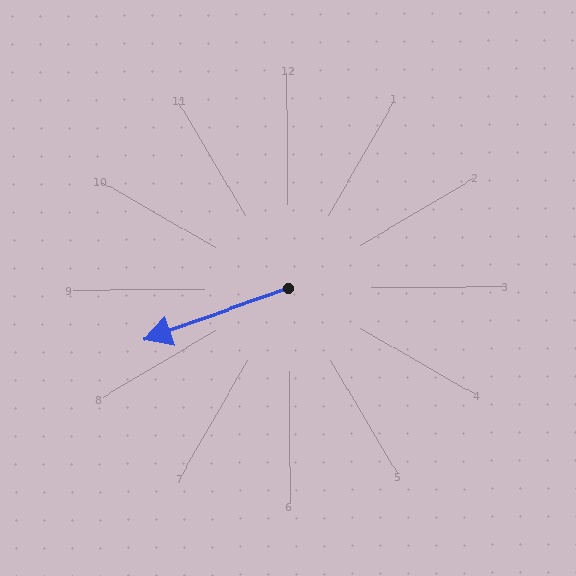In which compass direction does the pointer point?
West.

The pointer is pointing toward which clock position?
Roughly 8 o'clock.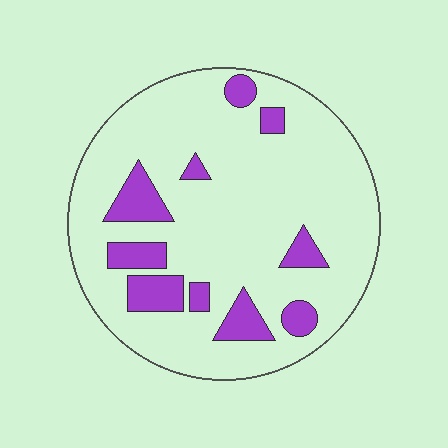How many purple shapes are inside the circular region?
10.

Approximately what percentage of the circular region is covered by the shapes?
Approximately 15%.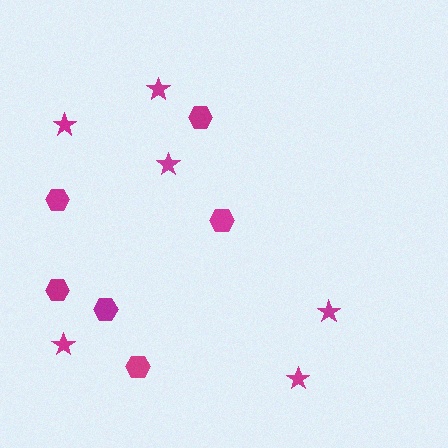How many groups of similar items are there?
There are 2 groups: one group of stars (6) and one group of hexagons (6).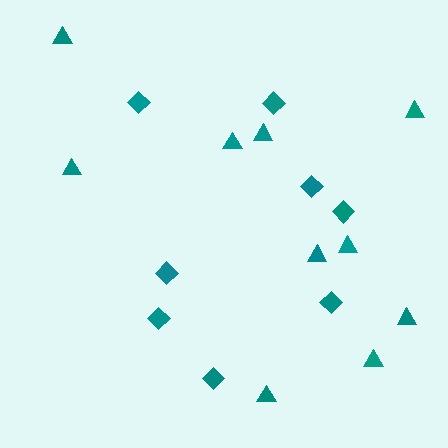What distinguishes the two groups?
There are 2 groups: one group of triangles (10) and one group of diamonds (8).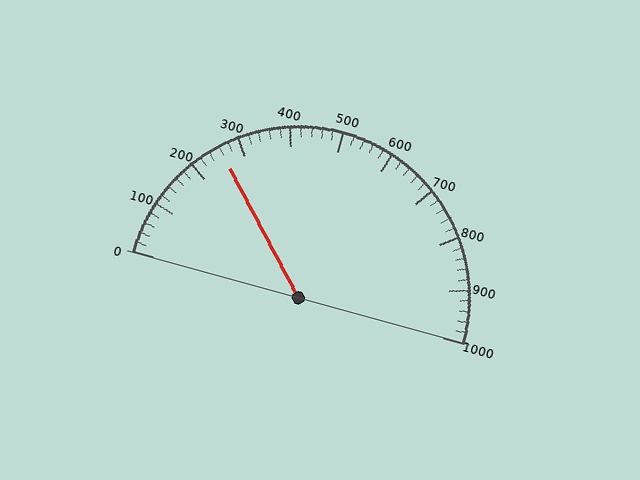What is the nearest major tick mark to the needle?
The nearest major tick mark is 300.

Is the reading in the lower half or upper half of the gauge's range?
The reading is in the lower half of the range (0 to 1000).